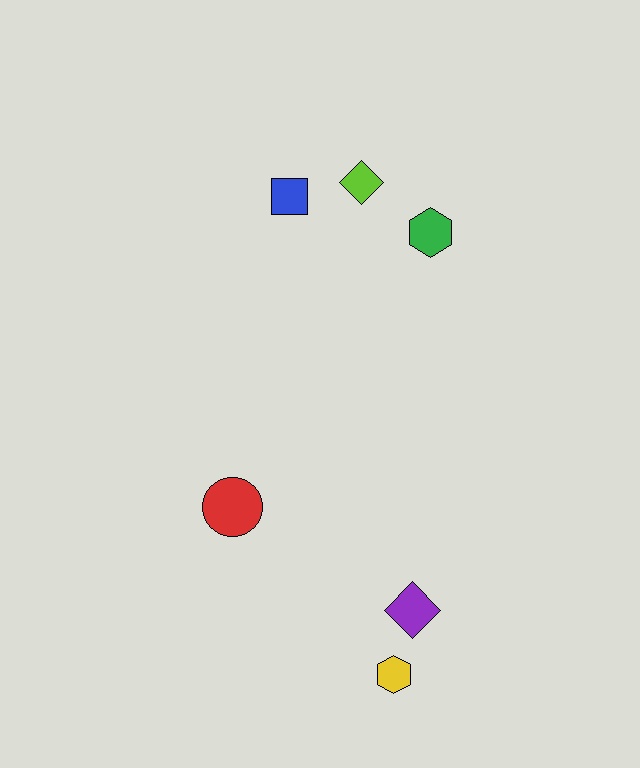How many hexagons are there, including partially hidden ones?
There are 2 hexagons.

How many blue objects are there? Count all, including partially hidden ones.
There is 1 blue object.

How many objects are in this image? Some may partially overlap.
There are 6 objects.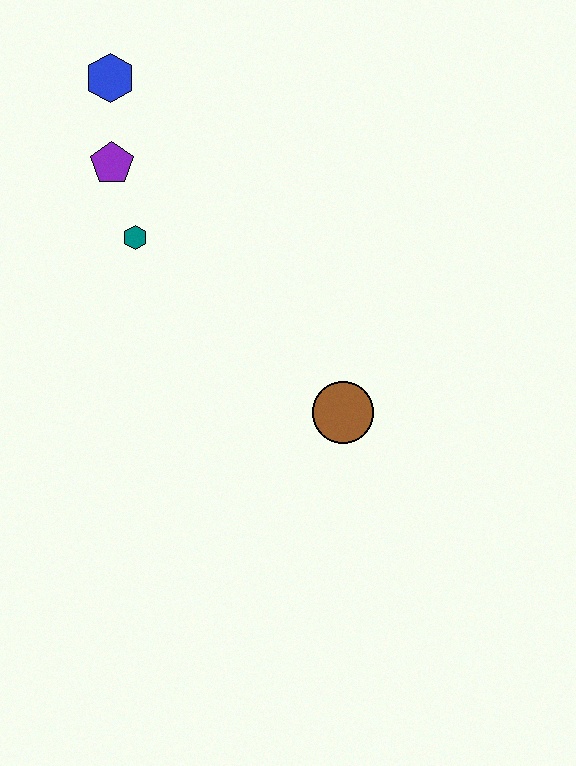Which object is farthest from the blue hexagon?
The brown circle is farthest from the blue hexagon.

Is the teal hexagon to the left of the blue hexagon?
No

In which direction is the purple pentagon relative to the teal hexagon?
The purple pentagon is above the teal hexagon.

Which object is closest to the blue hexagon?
The purple pentagon is closest to the blue hexagon.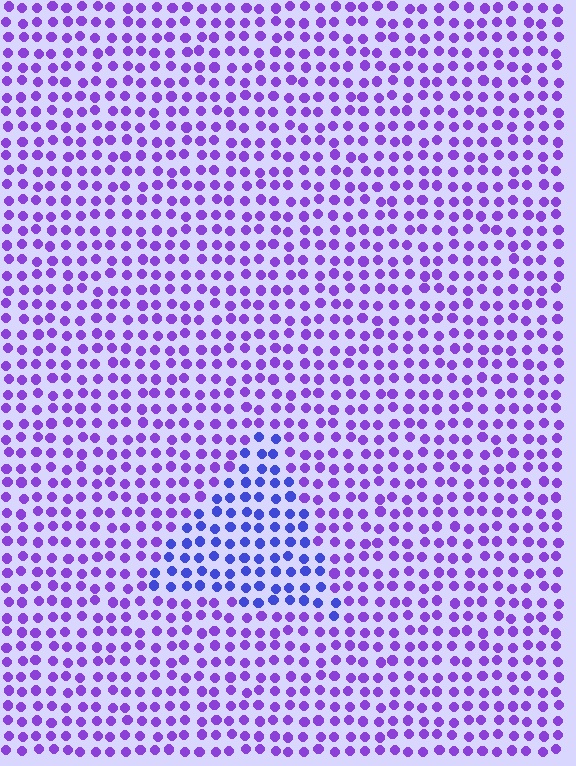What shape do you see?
I see a triangle.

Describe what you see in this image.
The image is filled with small purple elements in a uniform arrangement. A triangle-shaped region is visible where the elements are tinted to a slightly different hue, forming a subtle color boundary.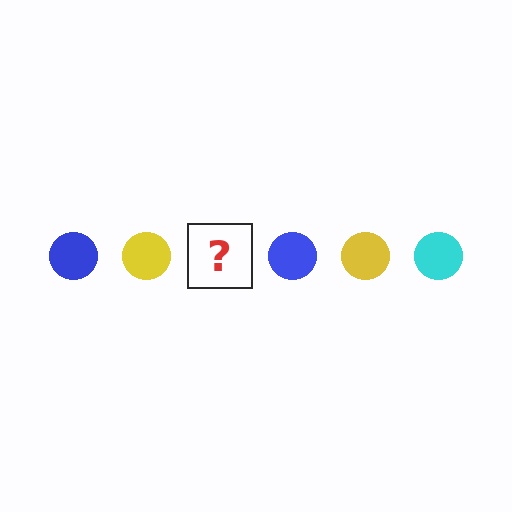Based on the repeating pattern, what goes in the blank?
The blank should be a cyan circle.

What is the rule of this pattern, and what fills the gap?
The rule is that the pattern cycles through blue, yellow, cyan circles. The gap should be filled with a cyan circle.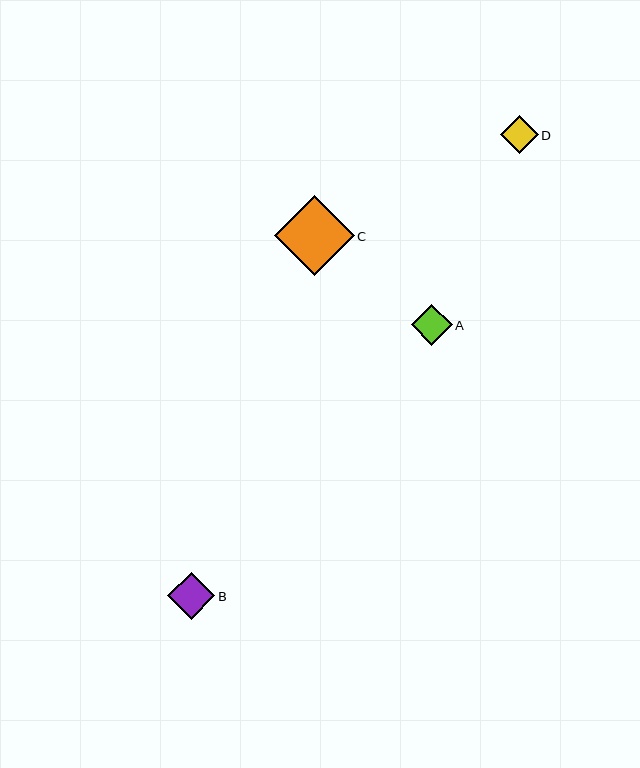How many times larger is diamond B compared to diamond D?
Diamond B is approximately 1.2 times the size of diamond D.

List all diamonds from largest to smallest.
From largest to smallest: C, B, A, D.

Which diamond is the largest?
Diamond C is the largest with a size of approximately 79 pixels.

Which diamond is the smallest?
Diamond D is the smallest with a size of approximately 38 pixels.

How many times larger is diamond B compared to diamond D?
Diamond B is approximately 1.2 times the size of diamond D.